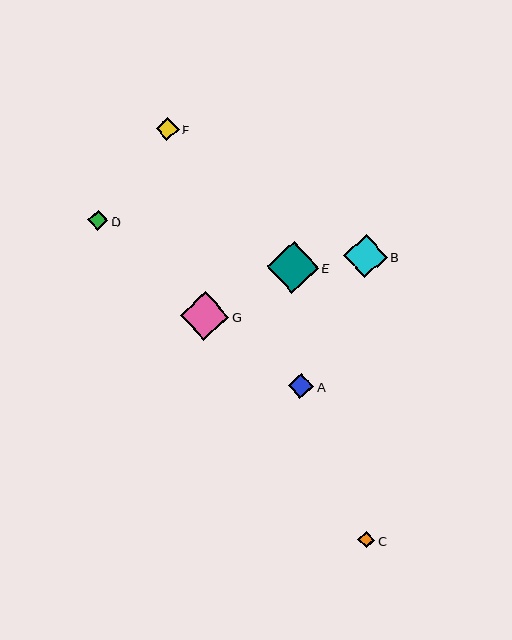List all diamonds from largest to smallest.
From largest to smallest: E, G, B, A, F, D, C.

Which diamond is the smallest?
Diamond C is the smallest with a size of approximately 17 pixels.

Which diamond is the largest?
Diamond E is the largest with a size of approximately 52 pixels.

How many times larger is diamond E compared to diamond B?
Diamond E is approximately 1.2 times the size of diamond B.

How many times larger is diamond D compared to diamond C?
Diamond D is approximately 1.2 times the size of diamond C.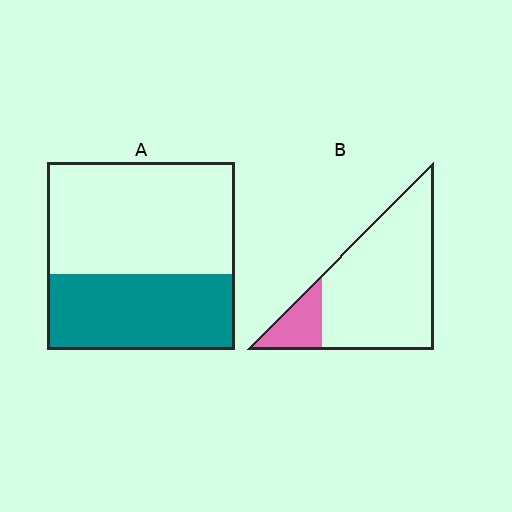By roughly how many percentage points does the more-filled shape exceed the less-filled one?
By roughly 25 percentage points (A over B).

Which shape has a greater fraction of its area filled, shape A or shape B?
Shape A.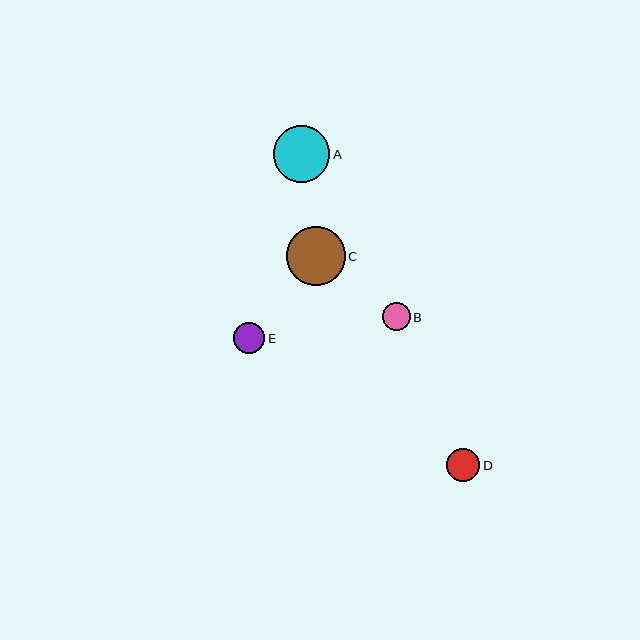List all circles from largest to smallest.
From largest to smallest: C, A, D, E, B.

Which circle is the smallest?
Circle B is the smallest with a size of approximately 28 pixels.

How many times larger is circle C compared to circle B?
Circle C is approximately 2.1 times the size of circle B.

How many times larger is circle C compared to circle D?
Circle C is approximately 1.8 times the size of circle D.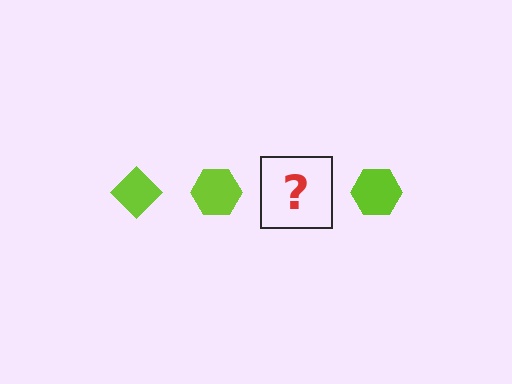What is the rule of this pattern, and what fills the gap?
The rule is that the pattern cycles through diamond, hexagon shapes in lime. The gap should be filled with a lime diamond.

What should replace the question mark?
The question mark should be replaced with a lime diamond.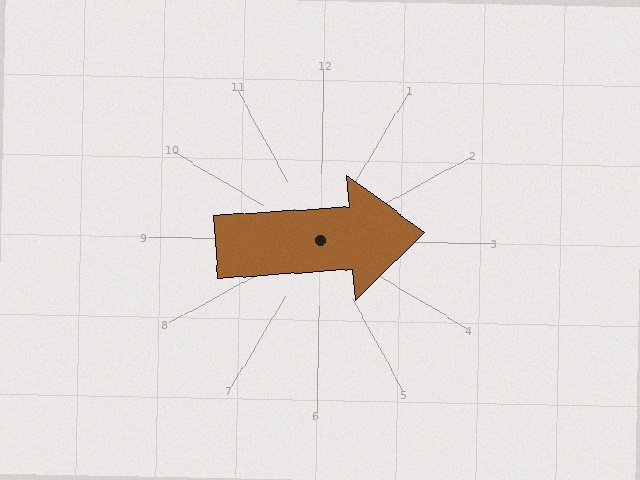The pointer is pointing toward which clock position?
Roughly 3 o'clock.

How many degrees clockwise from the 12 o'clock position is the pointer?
Approximately 85 degrees.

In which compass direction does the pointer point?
East.